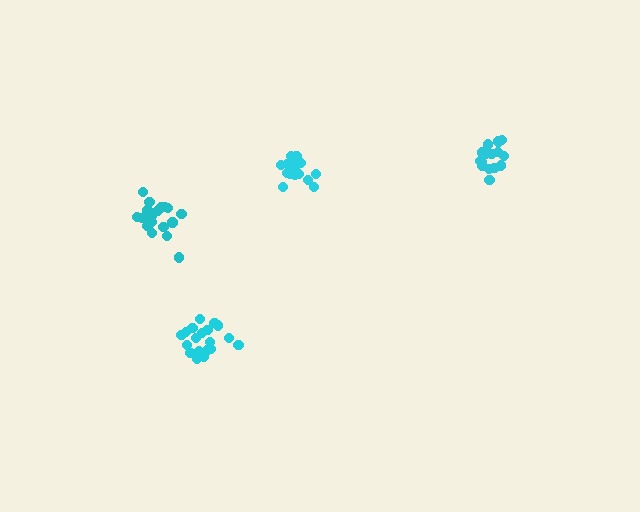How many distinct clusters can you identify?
There are 4 distinct clusters.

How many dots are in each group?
Group 1: 19 dots, Group 2: 19 dots, Group 3: 18 dots, Group 4: 15 dots (71 total).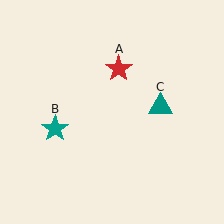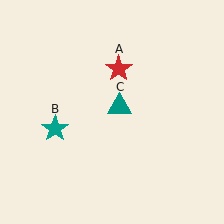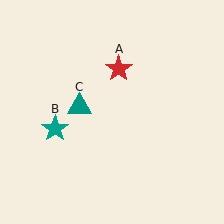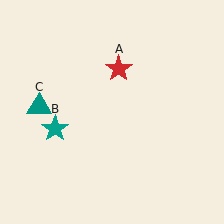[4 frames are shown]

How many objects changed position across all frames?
1 object changed position: teal triangle (object C).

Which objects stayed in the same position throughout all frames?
Red star (object A) and teal star (object B) remained stationary.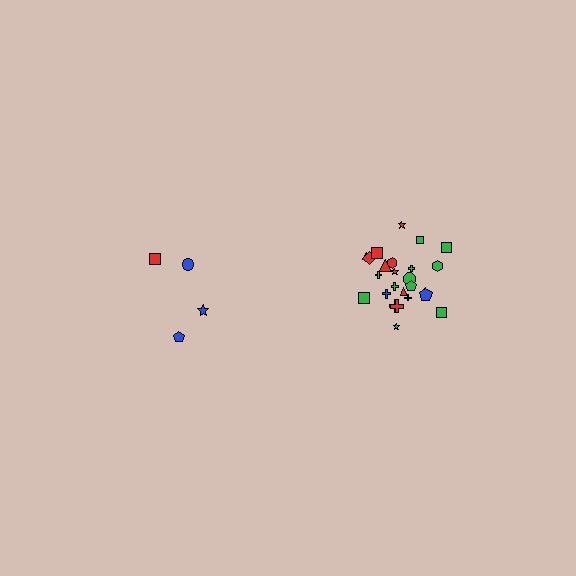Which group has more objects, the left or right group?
The right group.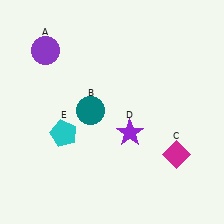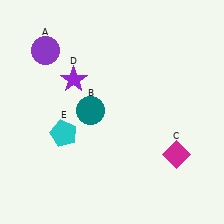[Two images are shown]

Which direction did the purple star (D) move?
The purple star (D) moved left.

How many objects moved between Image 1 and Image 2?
1 object moved between the two images.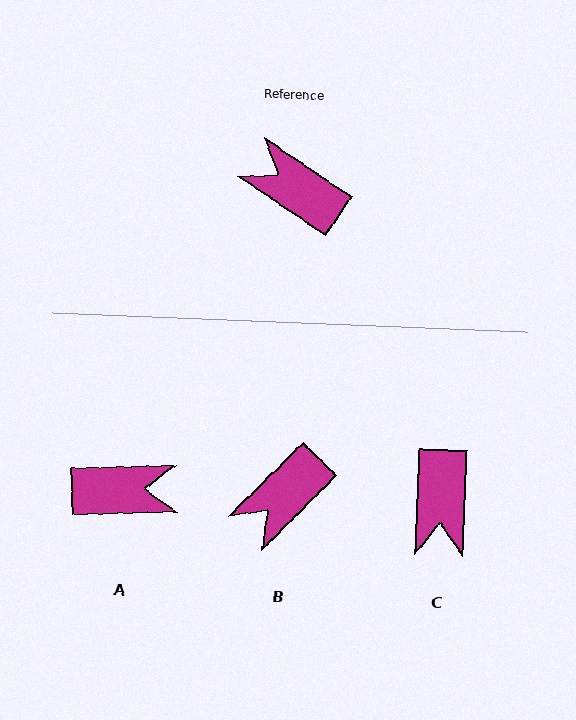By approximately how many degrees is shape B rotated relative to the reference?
Approximately 79 degrees counter-clockwise.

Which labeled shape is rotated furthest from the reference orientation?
A, about 144 degrees away.